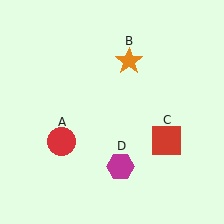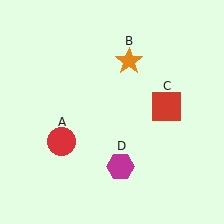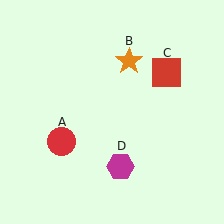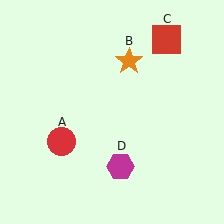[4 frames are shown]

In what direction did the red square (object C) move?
The red square (object C) moved up.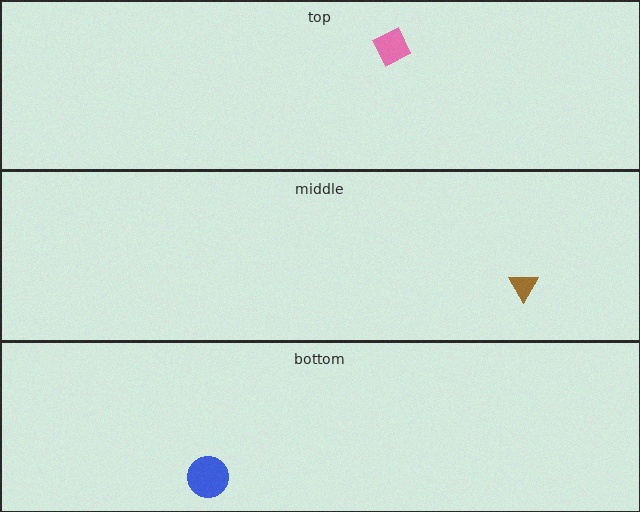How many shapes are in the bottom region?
1.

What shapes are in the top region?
The pink diamond.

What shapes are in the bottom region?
The blue circle.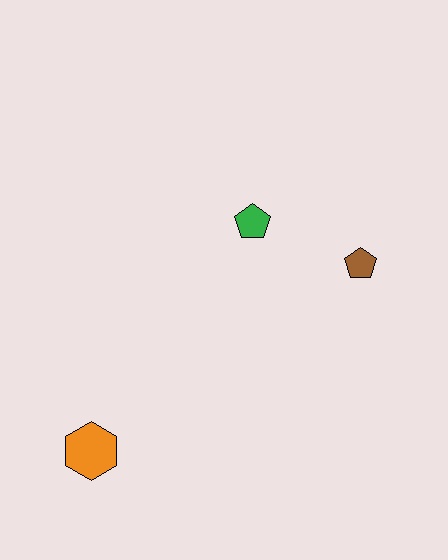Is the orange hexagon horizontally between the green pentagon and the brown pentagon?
No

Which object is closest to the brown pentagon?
The green pentagon is closest to the brown pentagon.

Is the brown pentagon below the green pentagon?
Yes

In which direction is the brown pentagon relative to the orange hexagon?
The brown pentagon is to the right of the orange hexagon.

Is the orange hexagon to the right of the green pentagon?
No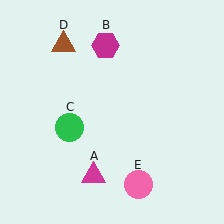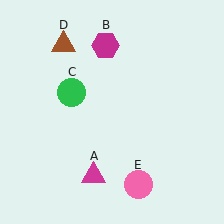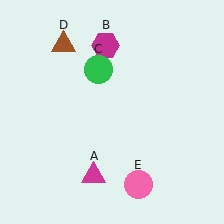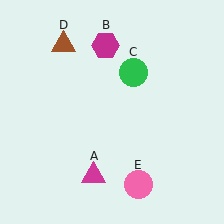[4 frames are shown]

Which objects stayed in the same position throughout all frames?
Magenta triangle (object A) and magenta hexagon (object B) and brown triangle (object D) and pink circle (object E) remained stationary.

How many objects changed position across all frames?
1 object changed position: green circle (object C).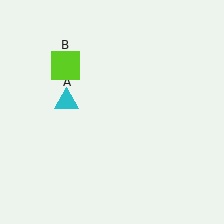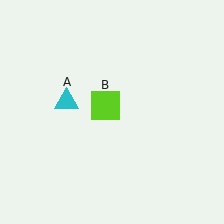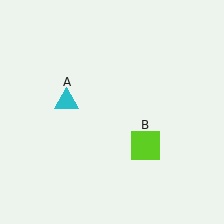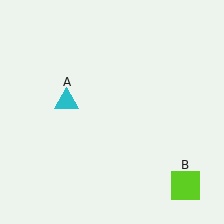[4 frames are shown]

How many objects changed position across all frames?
1 object changed position: lime square (object B).